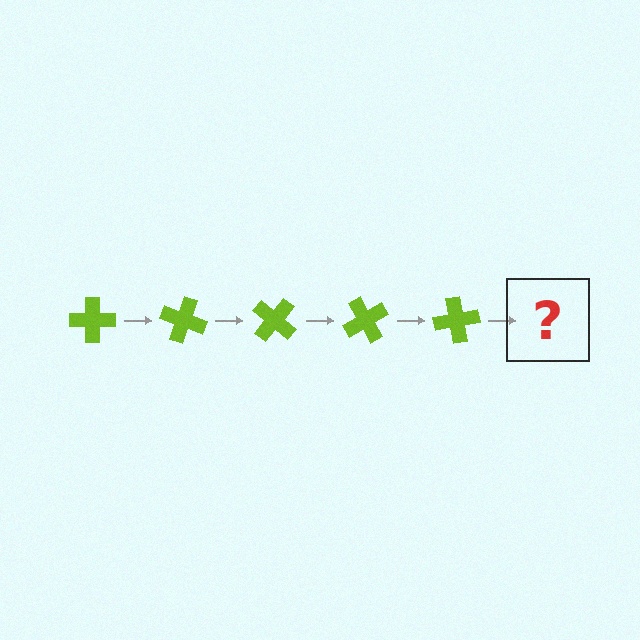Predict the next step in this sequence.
The next step is a lime cross rotated 100 degrees.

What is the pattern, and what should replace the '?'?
The pattern is that the cross rotates 20 degrees each step. The '?' should be a lime cross rotated 100 degrees.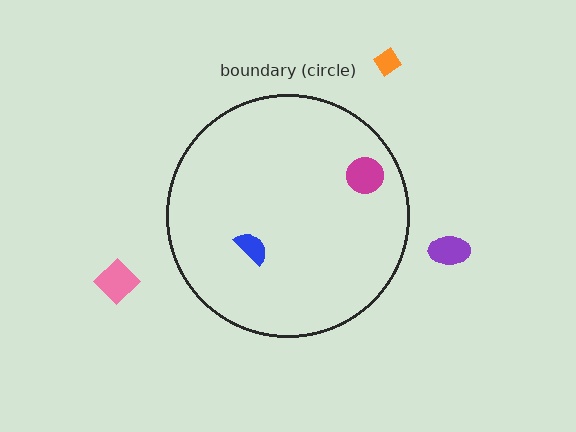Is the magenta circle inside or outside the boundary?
Inside.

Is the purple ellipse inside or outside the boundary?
Outside.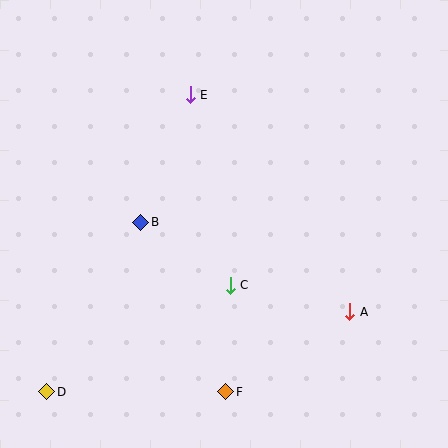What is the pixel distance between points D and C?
The distance between D and C is 212 pixels.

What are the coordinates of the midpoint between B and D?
The midpoint between B and D is at (94, 307).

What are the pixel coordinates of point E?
Point E is at (190, 95).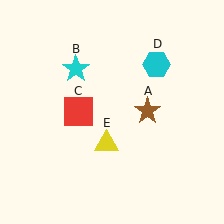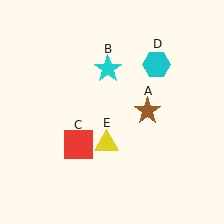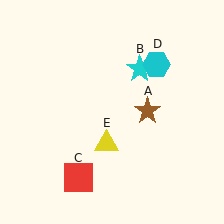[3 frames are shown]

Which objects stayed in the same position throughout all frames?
Brown star (object A) and cyan hexagon (object D) and yellow triangle (object E) remained stationary.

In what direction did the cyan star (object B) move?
The cyan star (object B) moved right.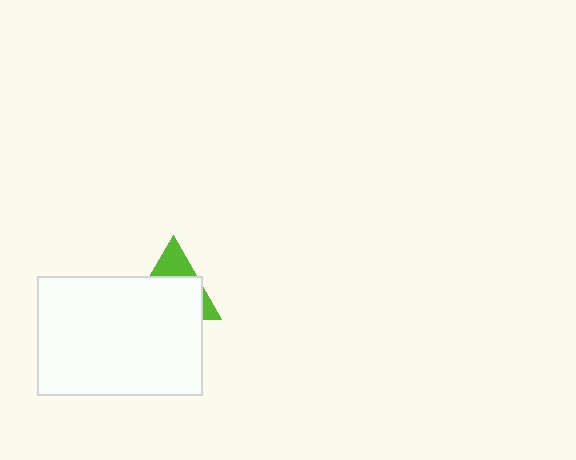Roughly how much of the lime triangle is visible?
A small part of it is visible (roughly 30%).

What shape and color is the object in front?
The object in front is a white rectangle.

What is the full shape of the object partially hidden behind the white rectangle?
The partially hidden object is a lime triangle.